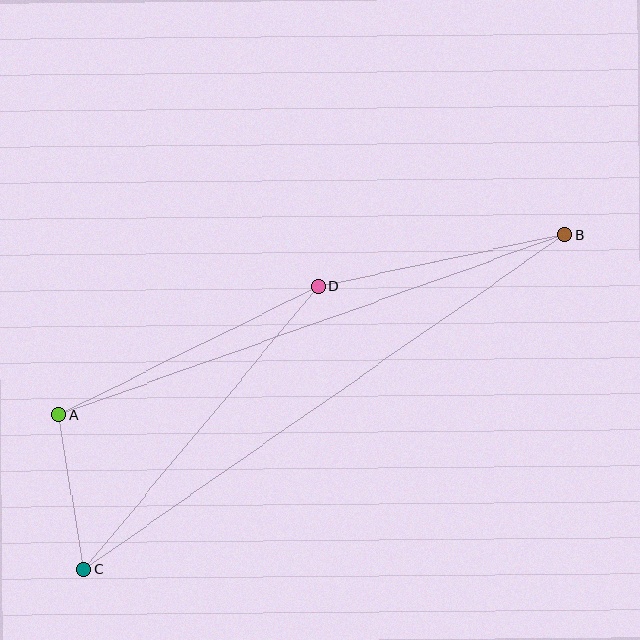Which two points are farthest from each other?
Points B and C are farthest from each other.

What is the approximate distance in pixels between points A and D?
The distance between A and D is approximately 289 pixels.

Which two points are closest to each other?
Points A and C are closest to each other.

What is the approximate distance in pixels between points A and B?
The distance between A and B is approximately 537 pixels.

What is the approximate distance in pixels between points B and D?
The distance between B and D is approximately 252 pixels.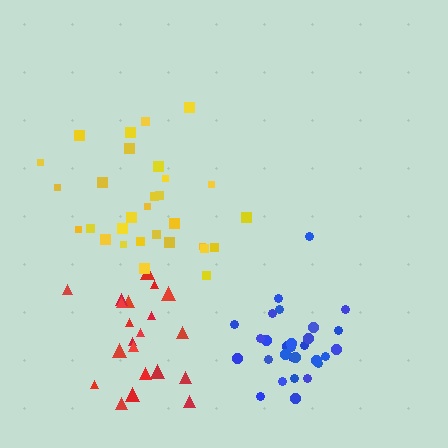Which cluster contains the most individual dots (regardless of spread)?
Blue (30).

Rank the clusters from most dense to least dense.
blue, red, yellow.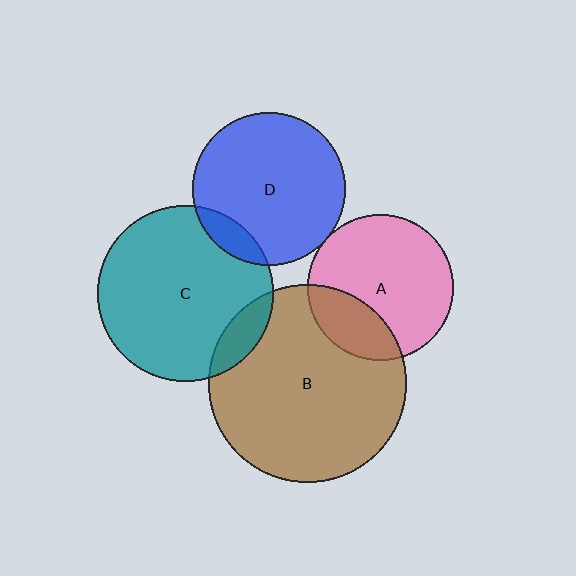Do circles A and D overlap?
Yes.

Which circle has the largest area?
Circle B (brown).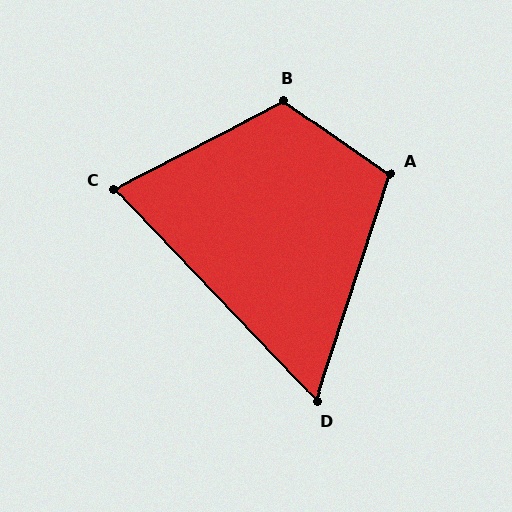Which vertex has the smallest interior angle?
D, at approximately 62 degrees.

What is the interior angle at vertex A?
Approximately 106 degrees (obtuse).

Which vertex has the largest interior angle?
B, at approximately 118 degrees.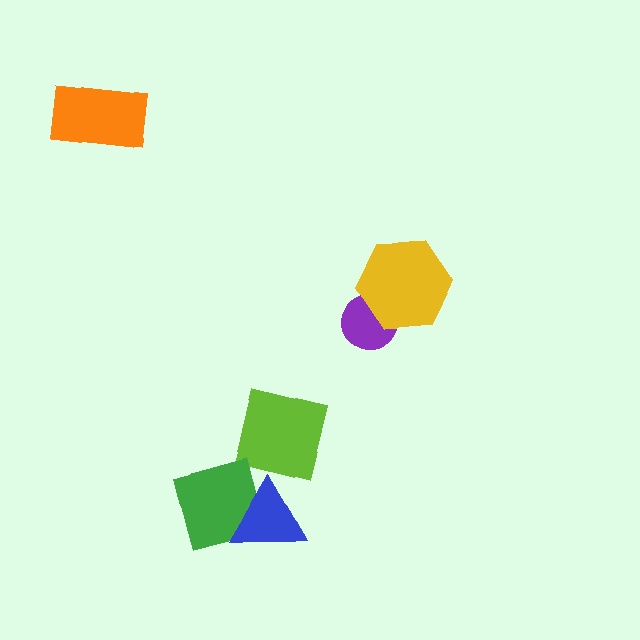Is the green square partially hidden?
Yes, it is partially covered by another shape.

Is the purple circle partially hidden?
Yes, it is partially covered by another shape.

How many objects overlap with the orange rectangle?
0 objects overlap with the orange rectangle.